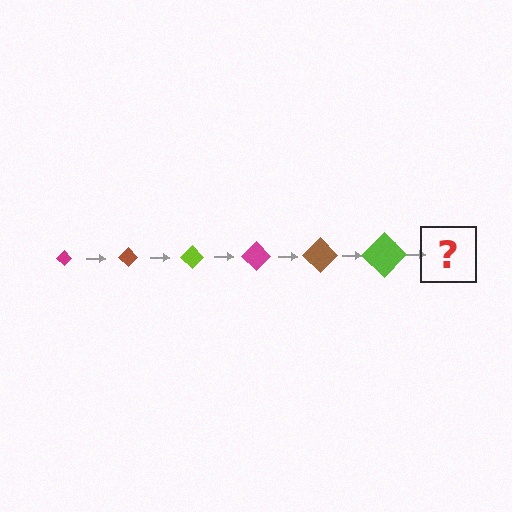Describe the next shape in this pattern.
It should be a magenta diamond, larger than the previous one.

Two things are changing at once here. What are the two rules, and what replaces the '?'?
The two rules are that the diamond grows larger each step and the color cycles through magenta, brown, and lime. The '?' should be a magenta diamond, larger than the previous one.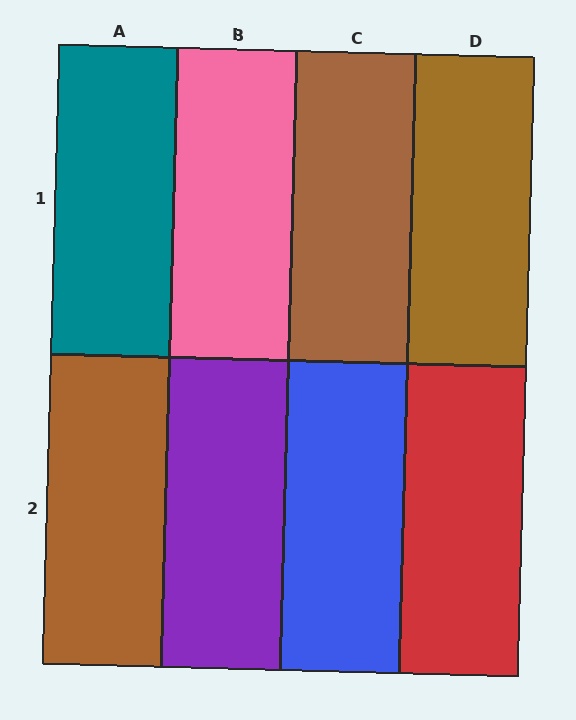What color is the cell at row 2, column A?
Brown.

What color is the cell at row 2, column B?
Purple.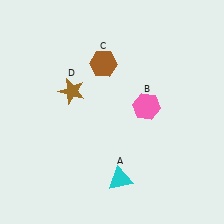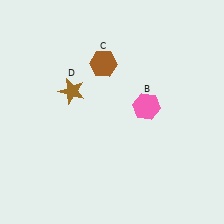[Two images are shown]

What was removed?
The cyan triangle (A) was removed in Image 2.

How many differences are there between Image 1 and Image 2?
There is 1 difference between the two images.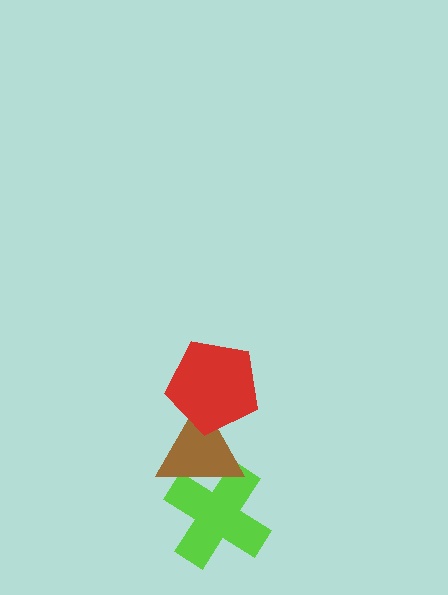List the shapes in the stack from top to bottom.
From top to bottom: the red pentagon, the brown triangle, the lime cross.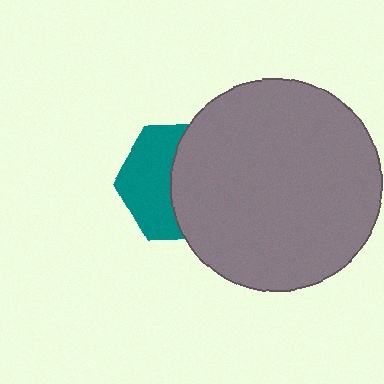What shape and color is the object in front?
The object in front is a gray circle.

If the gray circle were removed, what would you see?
You would see the complete teal hexagon.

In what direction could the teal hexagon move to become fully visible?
The teal hexagon could move left. That would shift it out from behind the gray circle entirely.